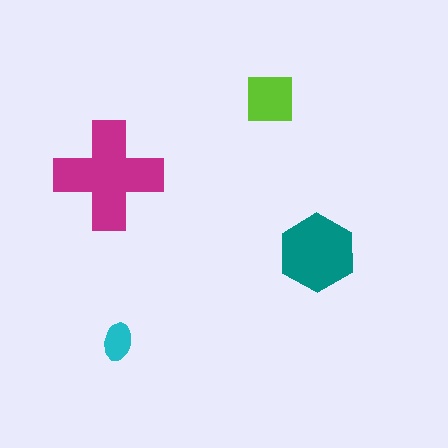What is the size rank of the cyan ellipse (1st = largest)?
4th.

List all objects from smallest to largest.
The cyan ellipse, the lime square, the teal hexagon, the magenta cross.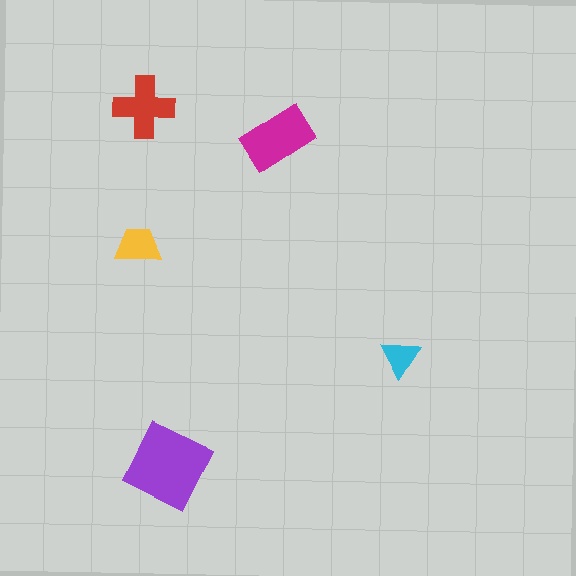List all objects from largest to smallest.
The purple diamond, the magenta rectangle, the red cross, the yellow trapezoid, the cyan triangle.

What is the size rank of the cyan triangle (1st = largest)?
5th.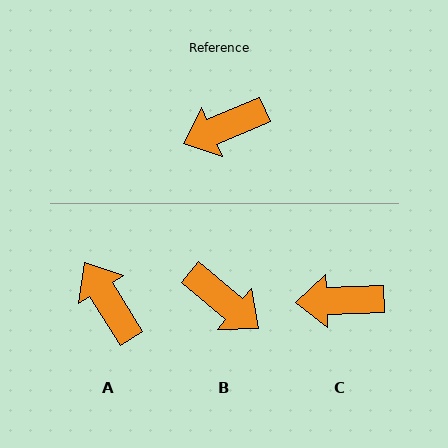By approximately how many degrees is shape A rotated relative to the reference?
Approximately 81 degrees clockwise.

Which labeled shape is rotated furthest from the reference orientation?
B, about 118 degrees away.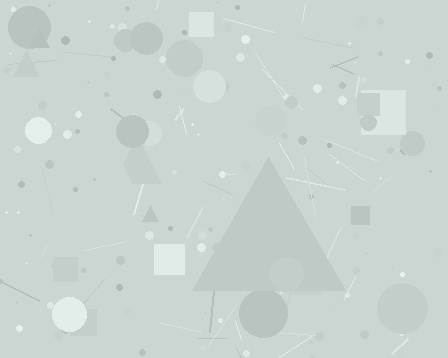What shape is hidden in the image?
A triangle is hidden in the image.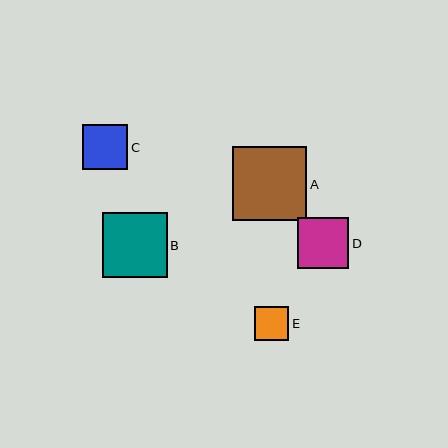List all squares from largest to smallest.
From largest to smallest: A, B, D, C, E.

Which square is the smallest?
Square E is the smallest with a size of approximately 34 pixels.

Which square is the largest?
Square A is the largest with a size of approximately 74 pixels.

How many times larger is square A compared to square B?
Square A is approximately 1.1 times the size of square B.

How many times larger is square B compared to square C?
Square B is approximately 1.4 times the size of square C.